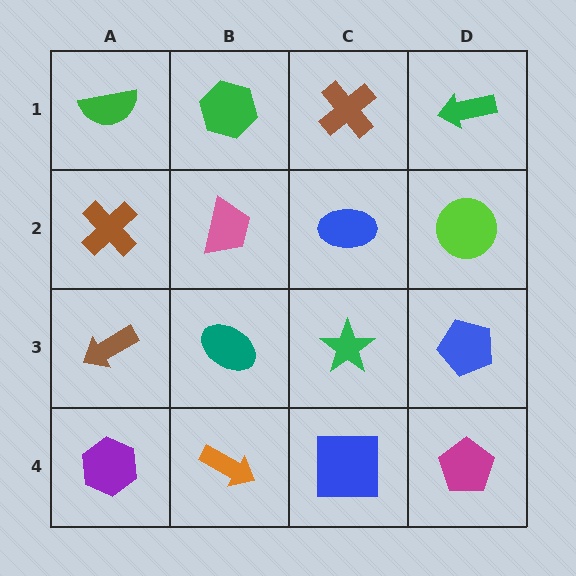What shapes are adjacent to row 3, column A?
A brown cross (row 2, column A), a purple hexagon (row 4, column A), a teal ellipse (row 3, column B).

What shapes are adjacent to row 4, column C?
A green star (row 3, column C), an orange arrow (row 4, column B), a magenta pentagon (row 4, column D).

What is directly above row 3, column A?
A brown cross.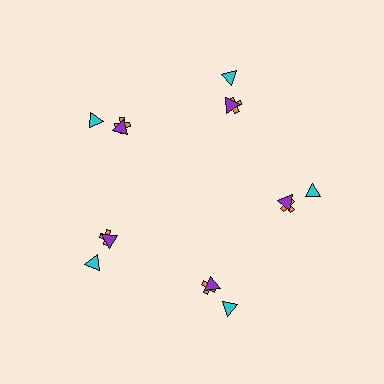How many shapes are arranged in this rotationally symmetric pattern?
There are 15 shapes, arranged in 5 groups of 3.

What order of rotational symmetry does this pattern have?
This pattern has 5-fold rotational symmetry.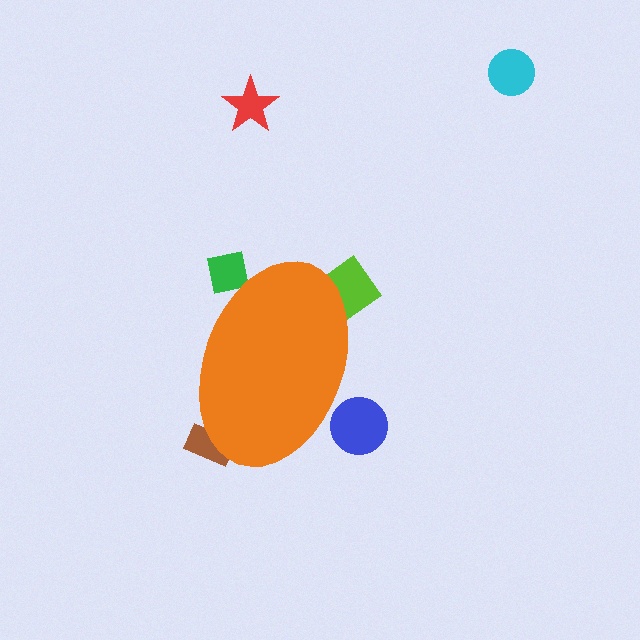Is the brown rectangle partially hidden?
Yes, the brown rectangle is partially hidden behind the orange ellipse.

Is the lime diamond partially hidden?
Yes, the lime diamond is partially hidden behind the orange ellipse.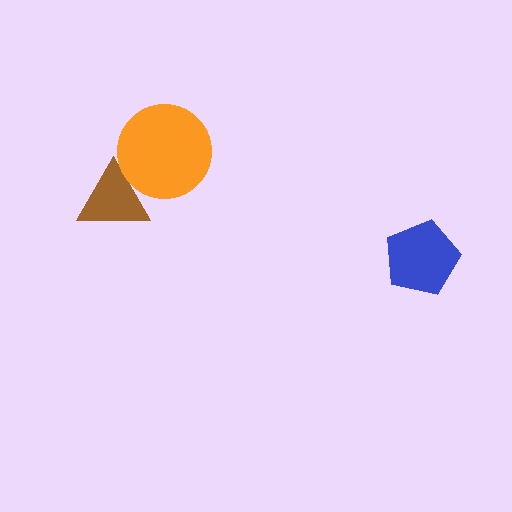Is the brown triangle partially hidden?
Yes, it is partially covered by another shape.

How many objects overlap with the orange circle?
1 object overlaps with the orange circle.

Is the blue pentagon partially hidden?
No, no other shape covers it.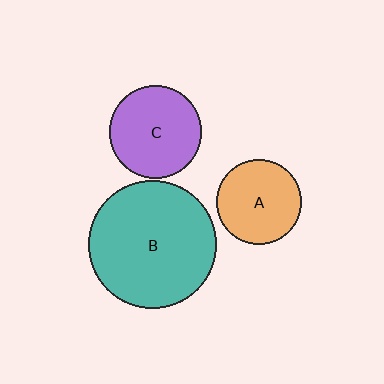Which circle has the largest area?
Circle B (teal).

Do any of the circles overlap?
No, none of the circles overlap.